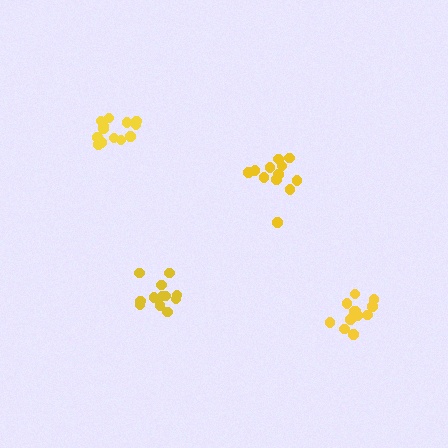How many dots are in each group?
Group 1: 13 dots, Group 2: 12 dots, Group 3: 13 dots, Group 4: 13 dots (51 total).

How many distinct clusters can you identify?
There are 4 distinct clusters.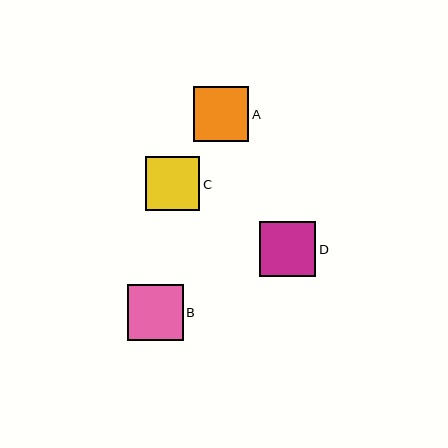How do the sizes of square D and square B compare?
Square D and square B are approximately the same size.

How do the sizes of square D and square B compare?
Square D and square B are approximately the same size.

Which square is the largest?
Square D is the largest with a size of approximately 56 pixels.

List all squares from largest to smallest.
From largest to smallest: D, B, A, C.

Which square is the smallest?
Square C is the smallest with a size of approximately 54 pixels.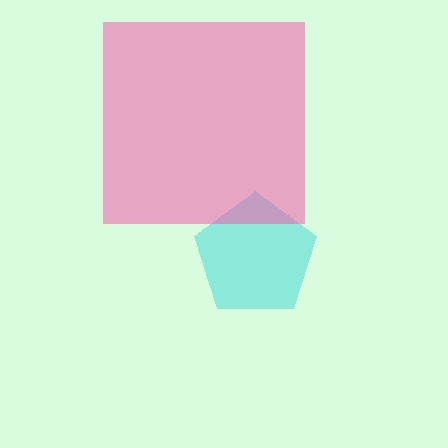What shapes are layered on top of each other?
The layered shapes are: a cyan pentagon, a pink square.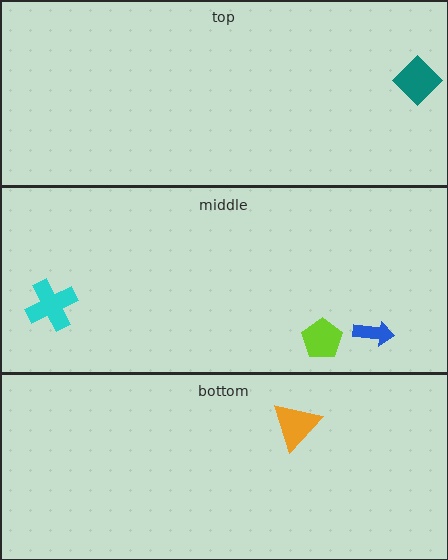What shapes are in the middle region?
The lime pentagon, the cyan cross, the blue arrow.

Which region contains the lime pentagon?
The middle region.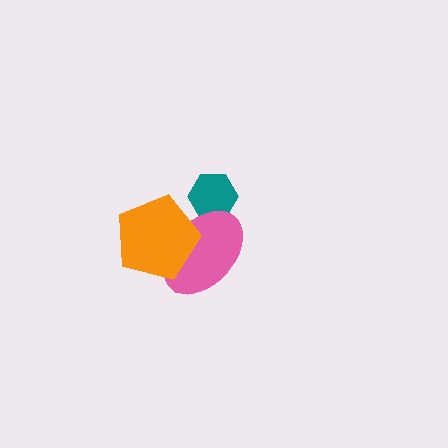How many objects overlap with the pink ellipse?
2 objects overlap with the pink ellipse.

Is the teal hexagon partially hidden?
Yes, it is partially covered by another shape.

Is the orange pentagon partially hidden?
No, no other shape covers it.